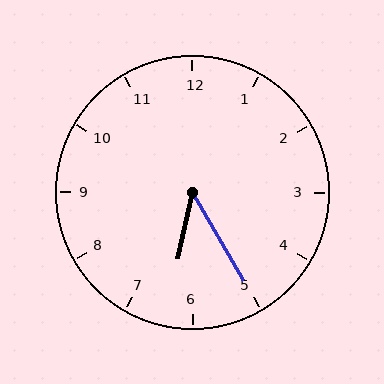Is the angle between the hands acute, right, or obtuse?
It is acute.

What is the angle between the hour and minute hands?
Approximately 42 degrees.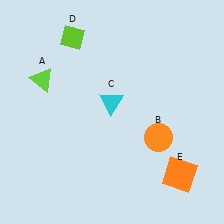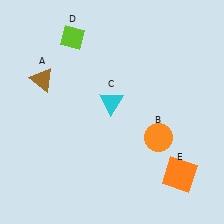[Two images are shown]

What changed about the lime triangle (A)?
In Image 1, A is lime. In Image 2, it changed to brown.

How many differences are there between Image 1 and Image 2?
There is 1 difference between the two images.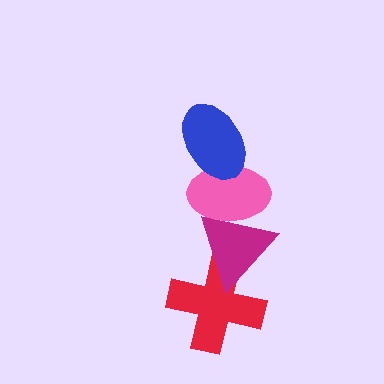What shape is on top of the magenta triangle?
The pink ellipse is on top of the magenta triangle.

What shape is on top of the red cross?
The magenta triangle is on top of the red cross.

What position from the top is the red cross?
The red cross is 4th from the top.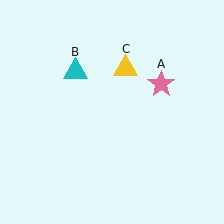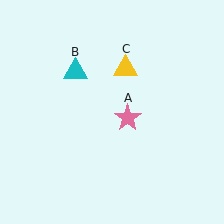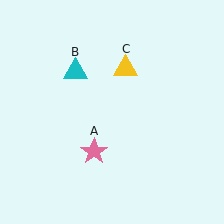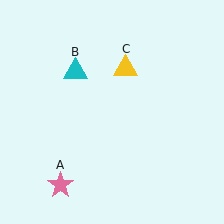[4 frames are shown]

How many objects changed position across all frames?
1 object changed position: pink star (object A).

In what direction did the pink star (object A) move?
The pink star (object A) moved down and to the left.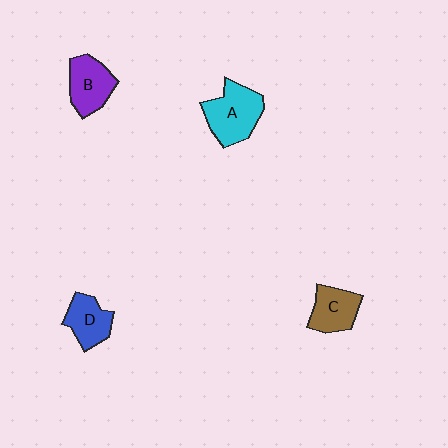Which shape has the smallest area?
Shape D (blue).